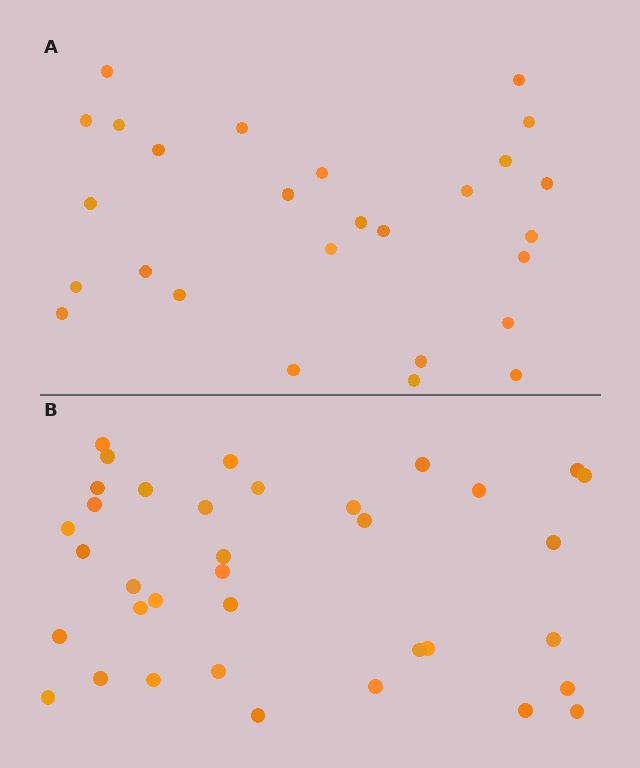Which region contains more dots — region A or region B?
Region B (the bottom region) has more dots.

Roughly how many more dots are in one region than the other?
Region B has roughly 8 or so more dots than region A.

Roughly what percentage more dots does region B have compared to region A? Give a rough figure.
About 35% more.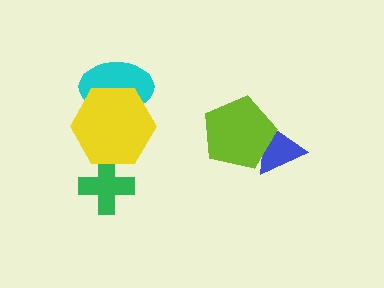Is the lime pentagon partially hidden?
No, no other shape covers it.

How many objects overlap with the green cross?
1 object overlaps with the green cross.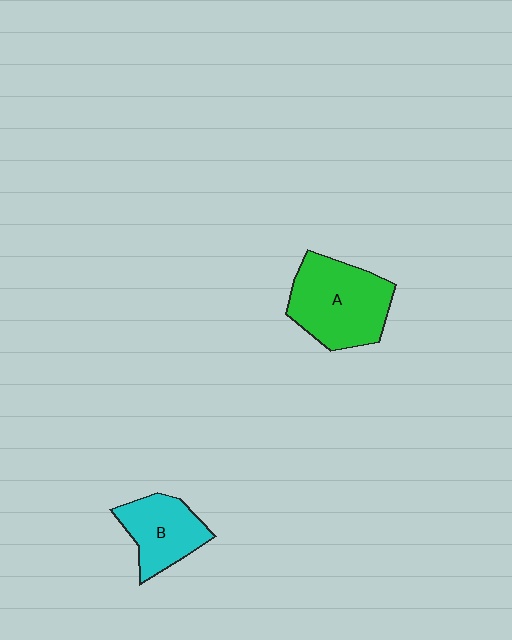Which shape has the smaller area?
Shape B (cyan).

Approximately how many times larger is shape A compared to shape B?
Approximately 1.5 times.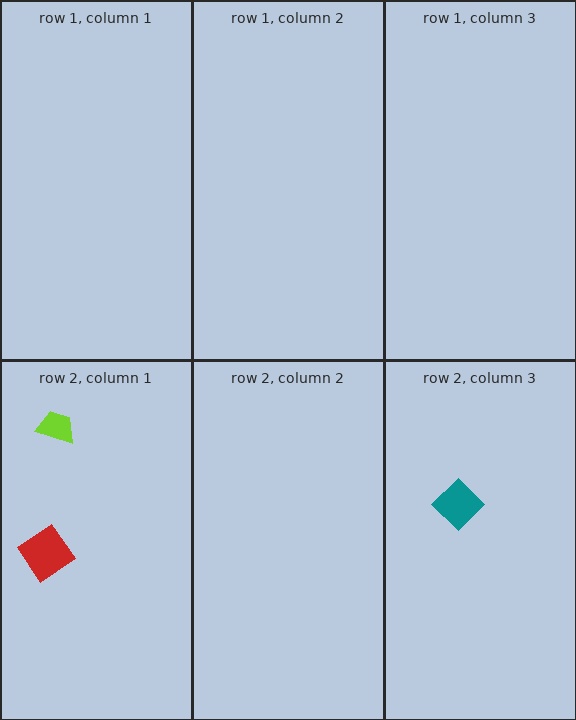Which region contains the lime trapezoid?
The row 2, column 1 region.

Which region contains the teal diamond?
The row 2, column 3 region.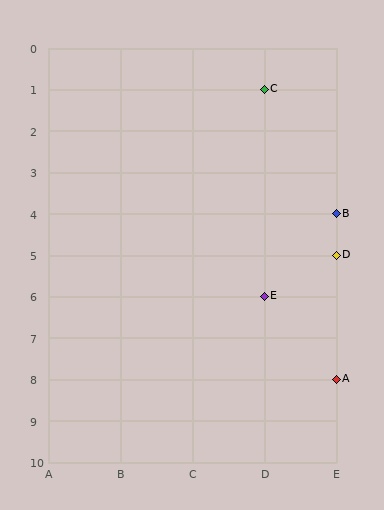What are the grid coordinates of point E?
Point E is at grid coordinates (D, 6).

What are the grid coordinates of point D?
Point D is at grid coordinates (E, 5).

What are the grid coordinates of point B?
Point B is at grid coordinates (E, 4).